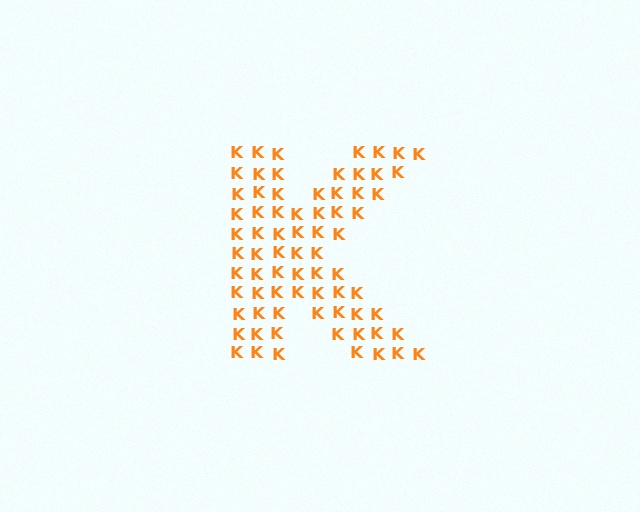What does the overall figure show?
The overall figure shows the letter K.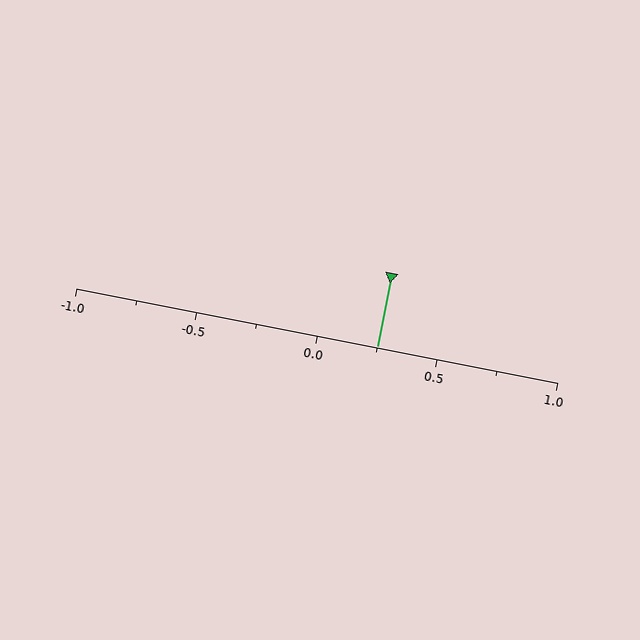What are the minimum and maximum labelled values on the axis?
The axis runs from -1.0 to 1.0.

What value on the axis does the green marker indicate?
The marker indicates approximately 0.25.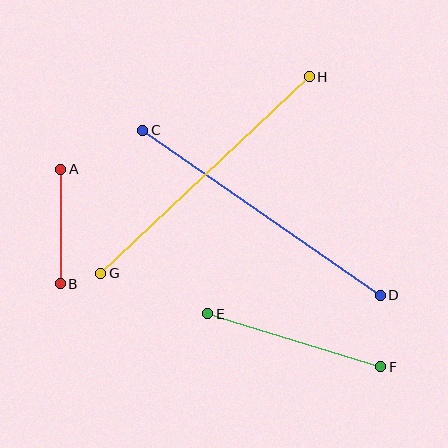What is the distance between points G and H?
The distance is approximately 287 pixels.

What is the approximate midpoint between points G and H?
The midpoint is at approximately (205, 175) pixels.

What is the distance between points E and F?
The distance is approximately 181 pixels.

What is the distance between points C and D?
The distance is approximately 289 pixels.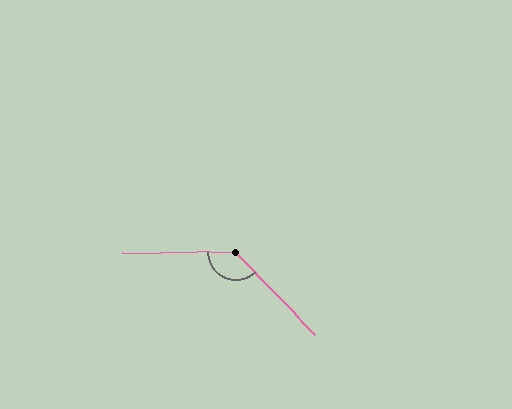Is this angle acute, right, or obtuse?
It is obtuse.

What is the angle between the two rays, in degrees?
Approximately 132 degrees.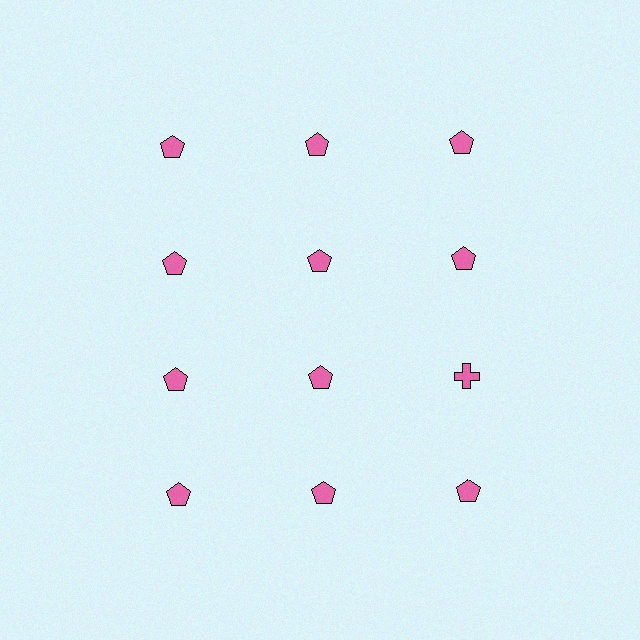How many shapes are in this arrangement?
There are 12 shapes arranged in a grid pattern.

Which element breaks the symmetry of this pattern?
The pink cross in the third row, center column breaks the symmetry. All other shapes are pink pentagons.